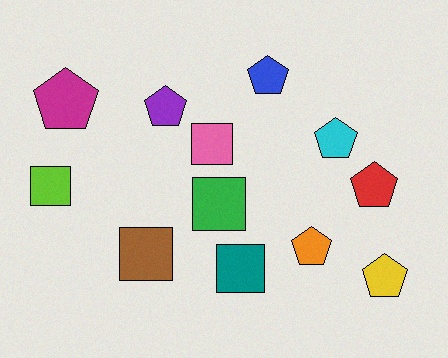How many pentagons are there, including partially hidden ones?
There are 7 pentagons.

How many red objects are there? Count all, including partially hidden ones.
There is 1 red object.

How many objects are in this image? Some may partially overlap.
There are 12 objects.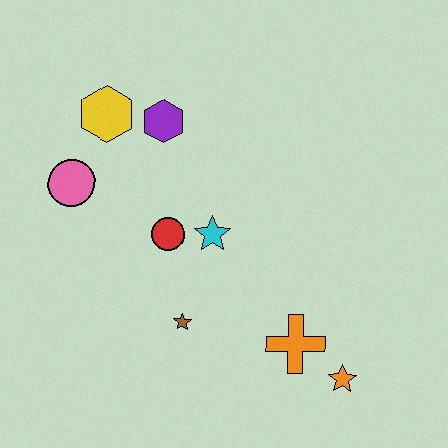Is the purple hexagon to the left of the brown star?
Yes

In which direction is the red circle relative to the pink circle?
The red circle is to the right of the pink circle.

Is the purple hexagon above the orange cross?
Yes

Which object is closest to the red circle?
The cyan star is closest to the red circle.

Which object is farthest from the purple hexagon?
The orange star is farthest from the purple hexagon.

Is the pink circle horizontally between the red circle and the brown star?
No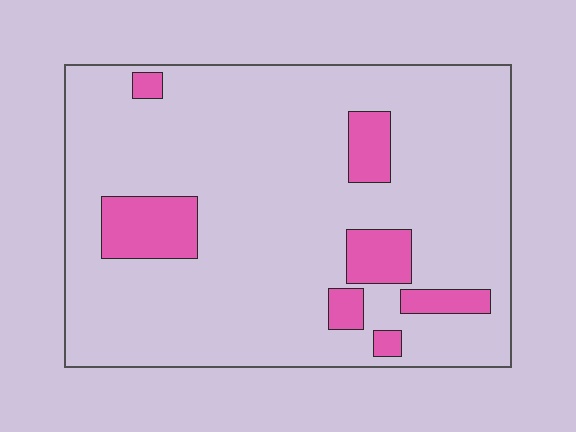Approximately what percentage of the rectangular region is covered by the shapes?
Approximately 15%.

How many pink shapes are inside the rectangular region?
7.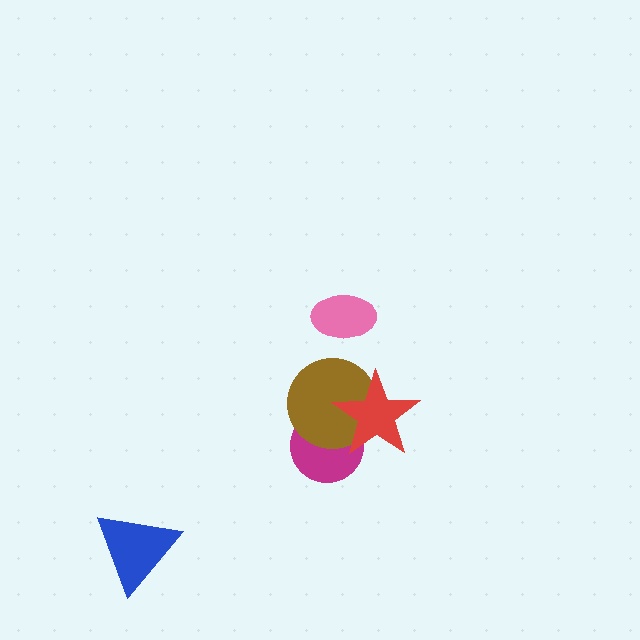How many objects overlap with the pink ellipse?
0 objects overlap with the pink ellipse.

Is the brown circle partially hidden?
Yes, it is partially covered by another shape.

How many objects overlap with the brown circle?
2 objects overlap with the brown circle.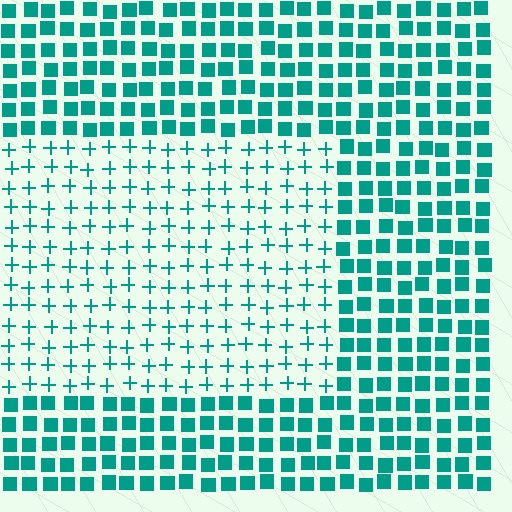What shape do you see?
I see a rectangle.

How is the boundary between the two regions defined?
The boundary is defined by a change in element shape: plus signs inside vs. squares outside. All elements share the same color and spacing.